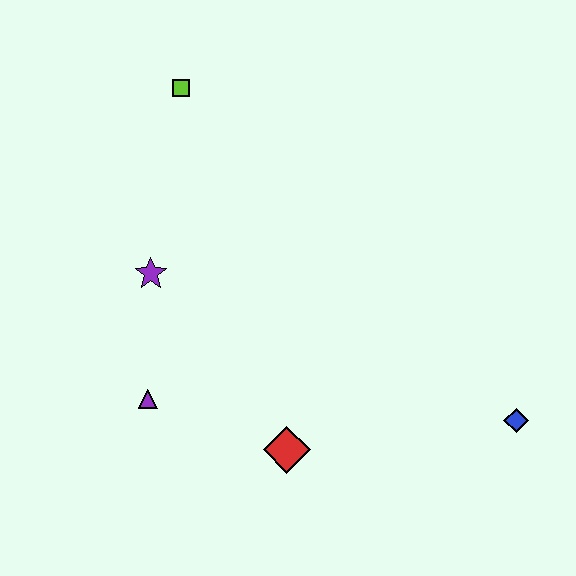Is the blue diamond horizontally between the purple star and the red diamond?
No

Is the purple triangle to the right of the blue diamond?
No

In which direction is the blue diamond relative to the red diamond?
The blue diamond is to the right of the red diamond.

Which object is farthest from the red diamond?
The lime square is farthest from the red diamond.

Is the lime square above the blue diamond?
Yes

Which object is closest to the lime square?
The purple star is closest to the lime square.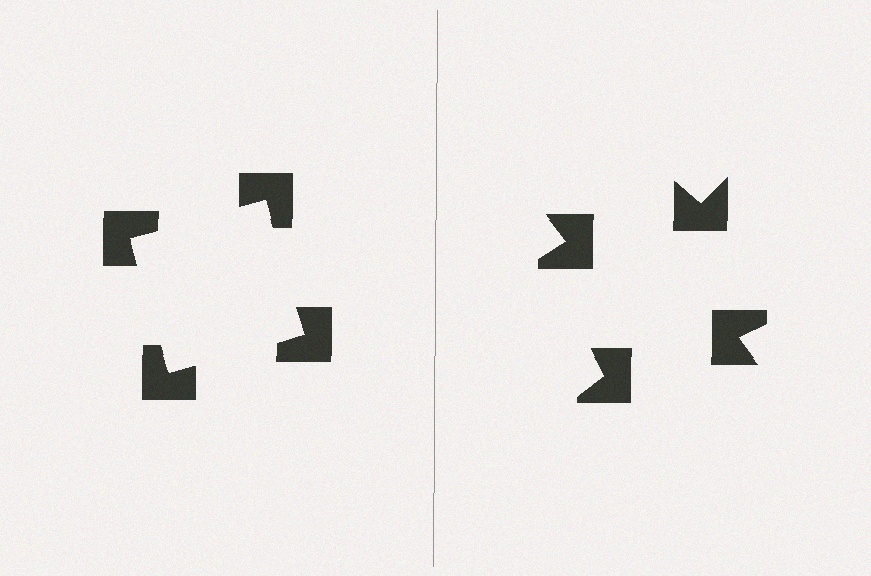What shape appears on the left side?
An illusory square.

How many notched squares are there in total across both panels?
8 — 4 on each side.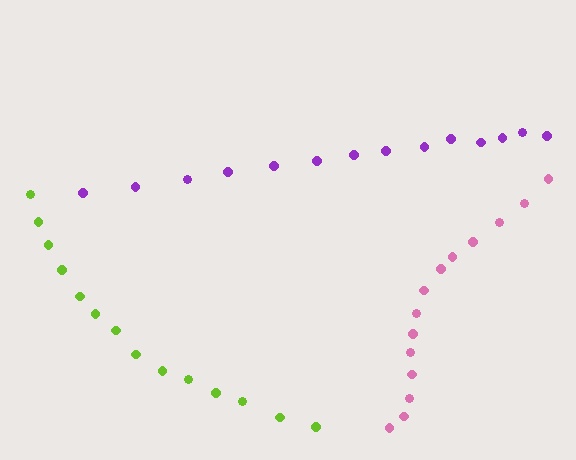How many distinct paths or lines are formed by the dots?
There are 3 distinct paths.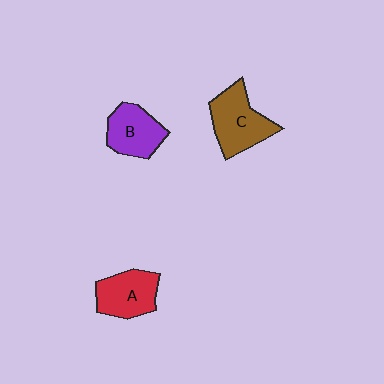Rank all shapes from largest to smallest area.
From largest to smallest: C (brown), A (red), B (purple).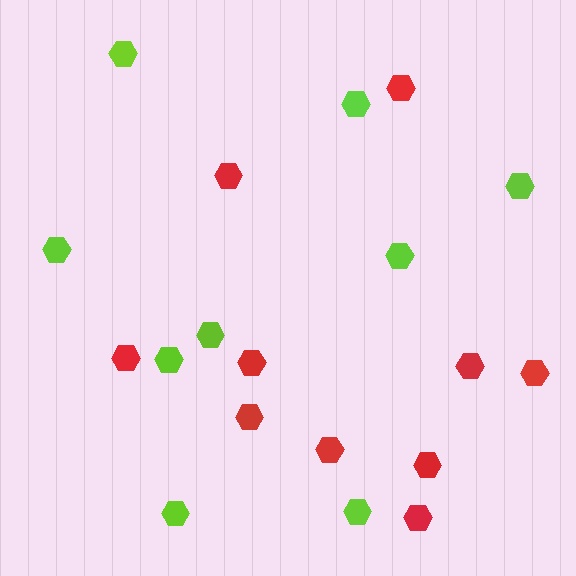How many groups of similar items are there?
There are 2 groups: one group of red hexagons (10) and one group of lime hexagons (9).